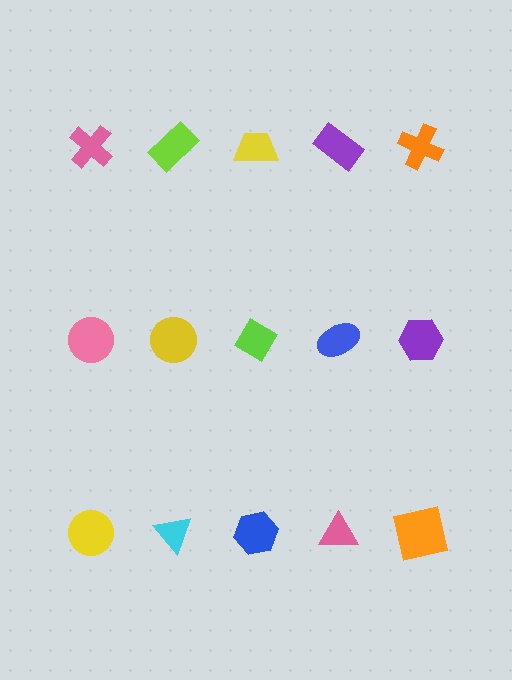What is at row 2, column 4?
A blue ellipse.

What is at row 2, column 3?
A lime diamond.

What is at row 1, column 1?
A pink cross.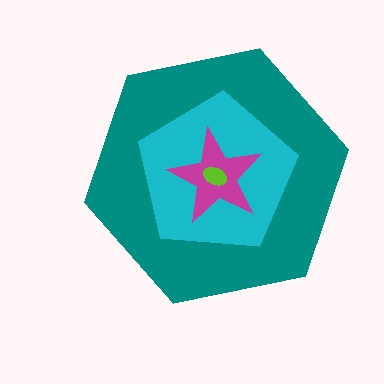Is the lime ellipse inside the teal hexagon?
Yes.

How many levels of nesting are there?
4.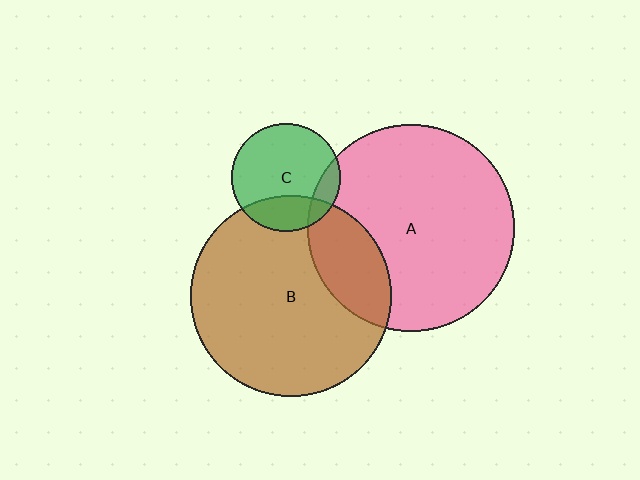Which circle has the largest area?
Circle A (pink).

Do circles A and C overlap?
Yes.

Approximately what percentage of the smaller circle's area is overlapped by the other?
Approximately 15%.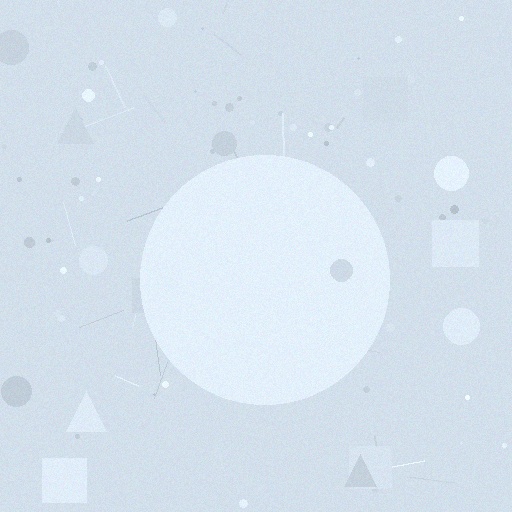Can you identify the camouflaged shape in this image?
The camouflaged shape is a circle.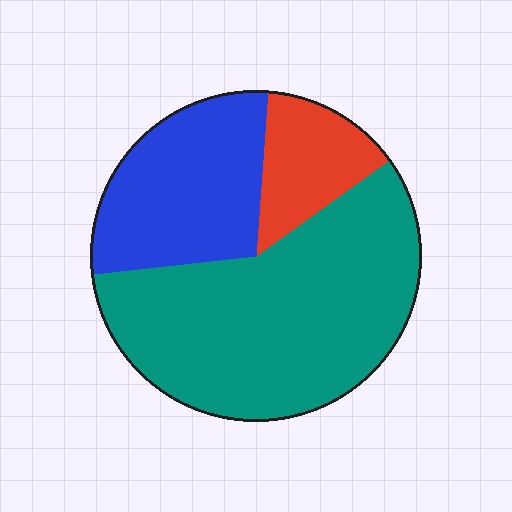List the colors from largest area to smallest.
From largest to smallest: teal, blue, red.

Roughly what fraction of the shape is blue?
Blue takes up about one quarter (1/4) of the shape.